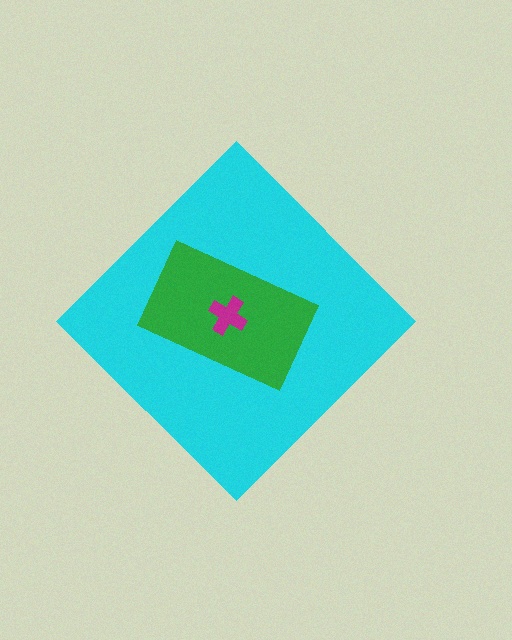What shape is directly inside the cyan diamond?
The green rectangle.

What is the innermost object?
The magenta cross.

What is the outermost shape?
The cyan diamond.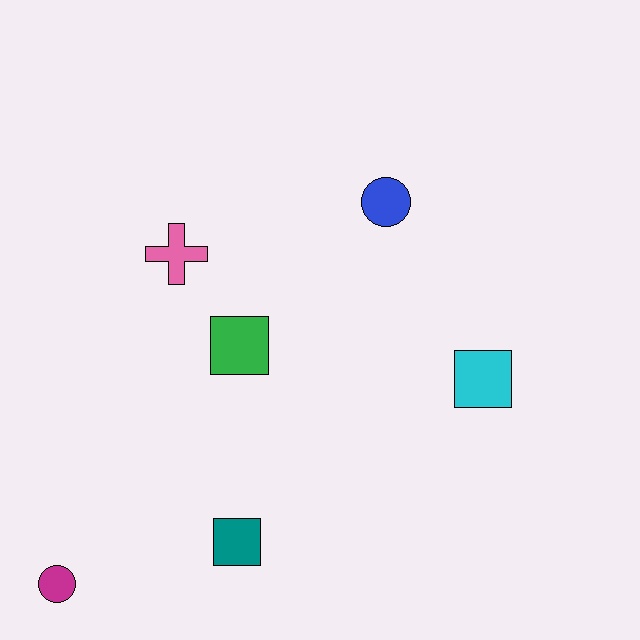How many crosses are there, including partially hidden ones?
There is 1 cross.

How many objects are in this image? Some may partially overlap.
There are 6 objects.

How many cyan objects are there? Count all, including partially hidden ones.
There is 1 cyan object.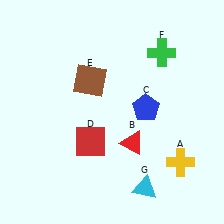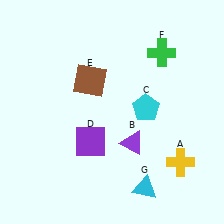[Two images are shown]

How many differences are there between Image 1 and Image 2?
There are 3 differences between the two images.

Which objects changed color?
B changed from red to purple. C changed from blue to cyan. D changed from red to purple.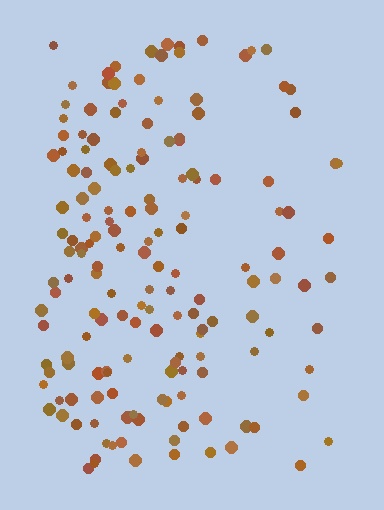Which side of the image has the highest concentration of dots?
The left.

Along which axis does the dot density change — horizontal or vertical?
Horizontal.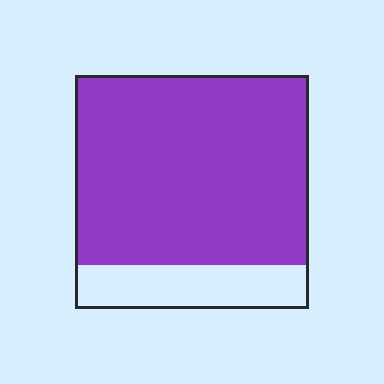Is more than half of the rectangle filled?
Yes.